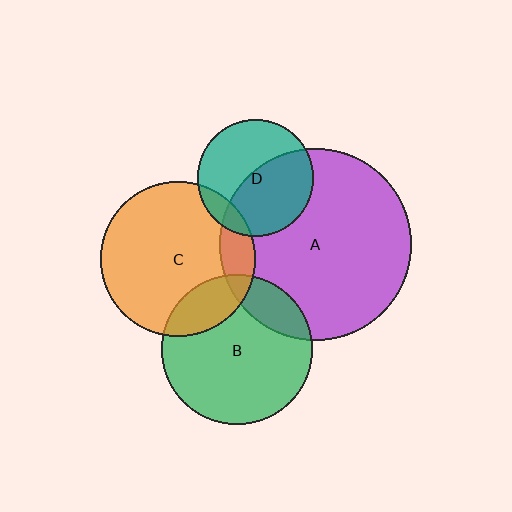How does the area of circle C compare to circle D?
Approximately 1.8 times.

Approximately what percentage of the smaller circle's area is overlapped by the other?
Approximately 15%.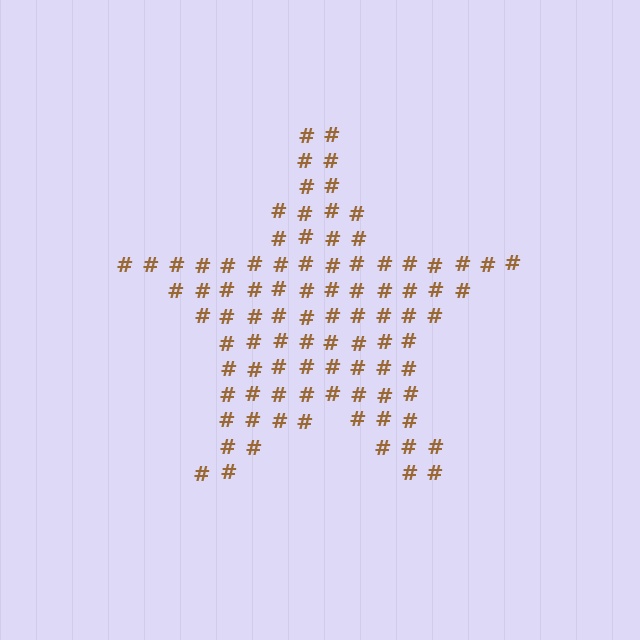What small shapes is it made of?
It is made of small hash symbols.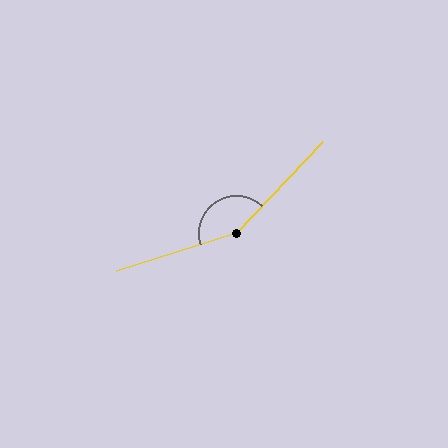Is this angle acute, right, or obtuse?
It is obtuse.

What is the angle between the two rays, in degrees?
Approximately 151 degrees.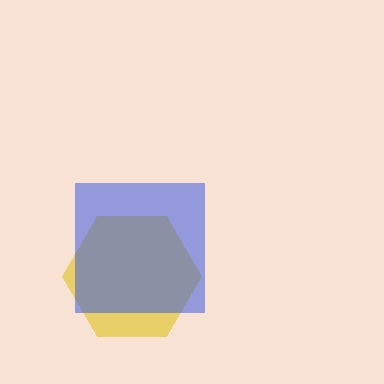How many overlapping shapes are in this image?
There are 2 overlapping shapes in the image.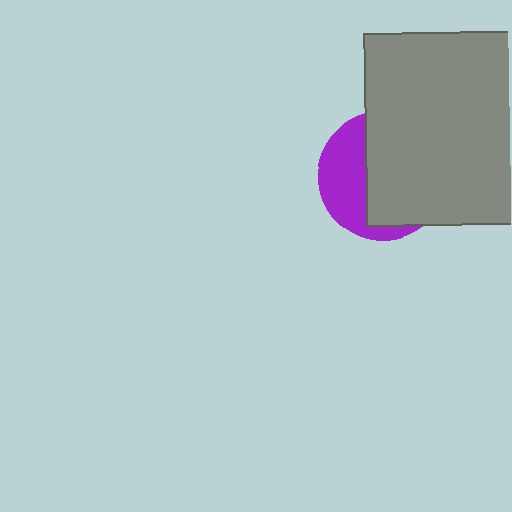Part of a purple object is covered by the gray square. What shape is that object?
It is a circle.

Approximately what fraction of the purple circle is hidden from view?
Roughly 61% of the purple circle is hidden behind the gray square.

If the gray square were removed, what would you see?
You would see the complete purple circle.